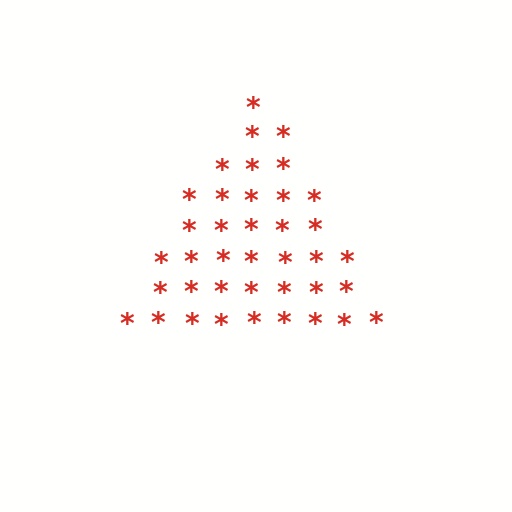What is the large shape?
The large shape is a triangle.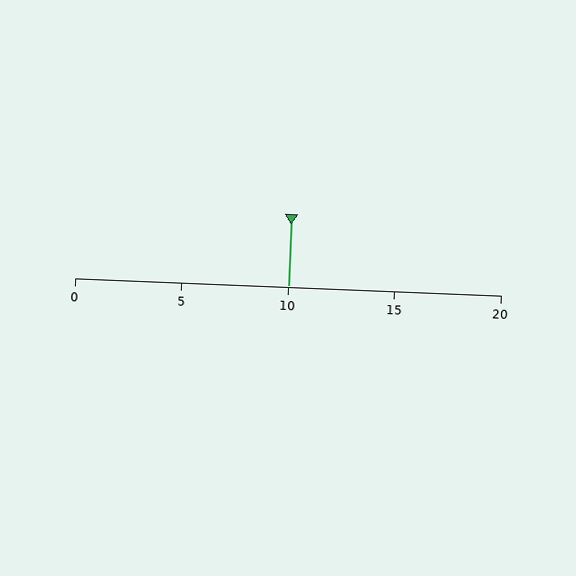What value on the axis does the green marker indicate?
The marker indicates approximately 10.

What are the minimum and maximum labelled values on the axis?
The axis runs from 0 to 20.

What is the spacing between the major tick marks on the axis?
The major ticks are spaced 5 apart.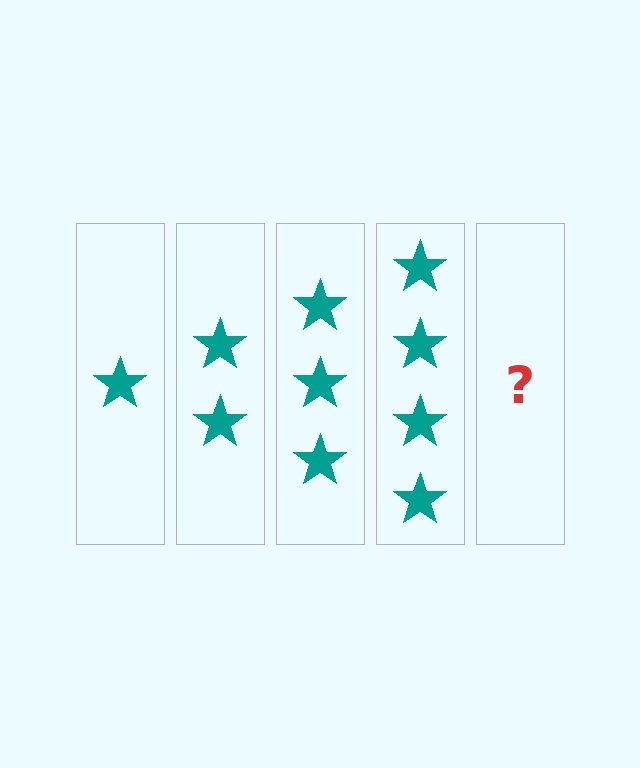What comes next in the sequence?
The next element should be 5 stars.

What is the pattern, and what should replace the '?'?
The pattern is that each step adds one more star. The '?' should be 5 stars.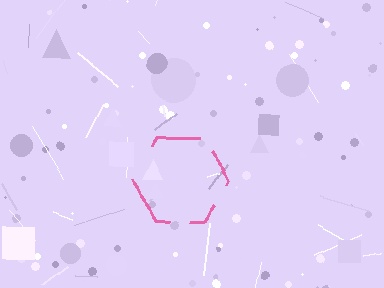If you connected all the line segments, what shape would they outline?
They would outline a hexagon.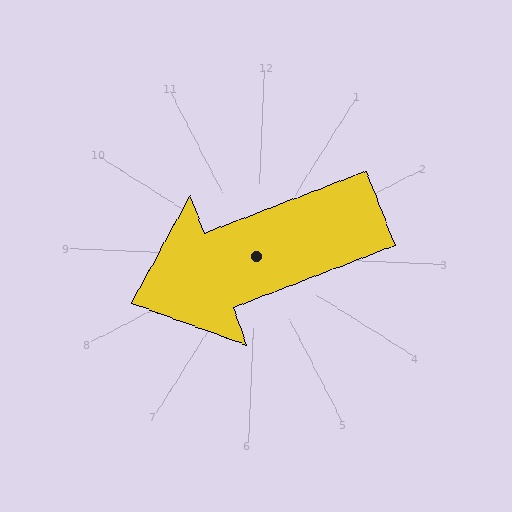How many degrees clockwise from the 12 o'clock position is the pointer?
Approximately 247 degrees.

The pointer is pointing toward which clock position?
Roughly 8 o'clock.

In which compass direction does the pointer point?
Southwest.